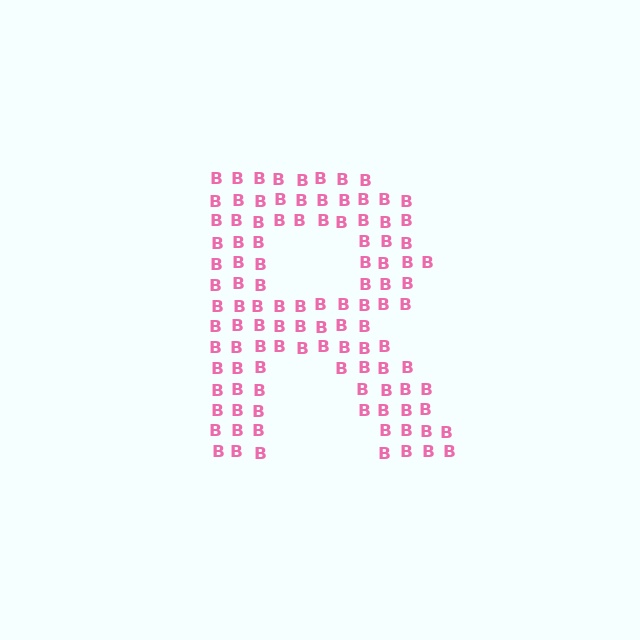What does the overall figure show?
The overall figure shows the letter R.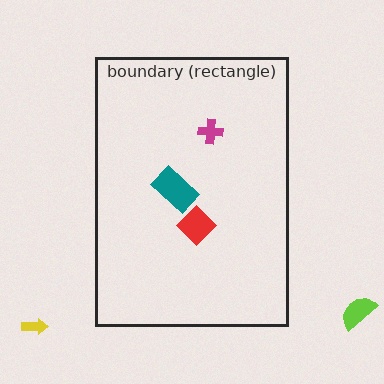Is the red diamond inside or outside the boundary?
Inside.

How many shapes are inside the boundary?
3 inside, 2 outside.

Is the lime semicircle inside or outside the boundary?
Outside.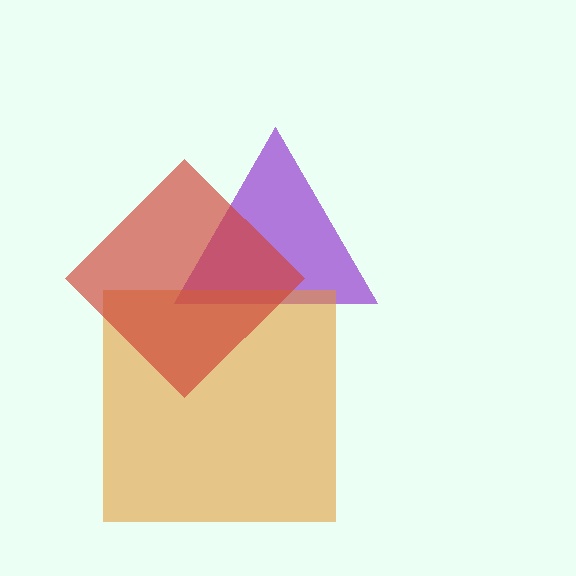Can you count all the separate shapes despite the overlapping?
Yes, there are 3 separate shapes.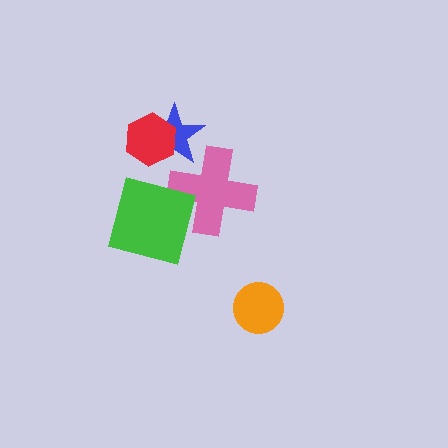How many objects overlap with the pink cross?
2 objects overlap with the pink cross.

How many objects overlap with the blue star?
2 objects overlap with the blue star.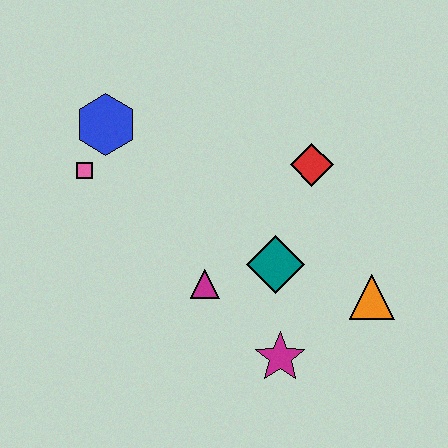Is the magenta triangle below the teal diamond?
Yes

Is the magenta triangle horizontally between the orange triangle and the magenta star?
No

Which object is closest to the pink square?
The blue hexagon is closest to the pink square.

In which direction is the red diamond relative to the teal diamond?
The red diamond is above the teal diamond.